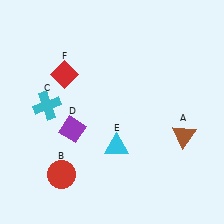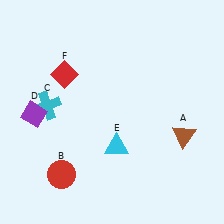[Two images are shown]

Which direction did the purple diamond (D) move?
The purple diamond (D) moved left.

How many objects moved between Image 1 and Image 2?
1 object moved between the two images.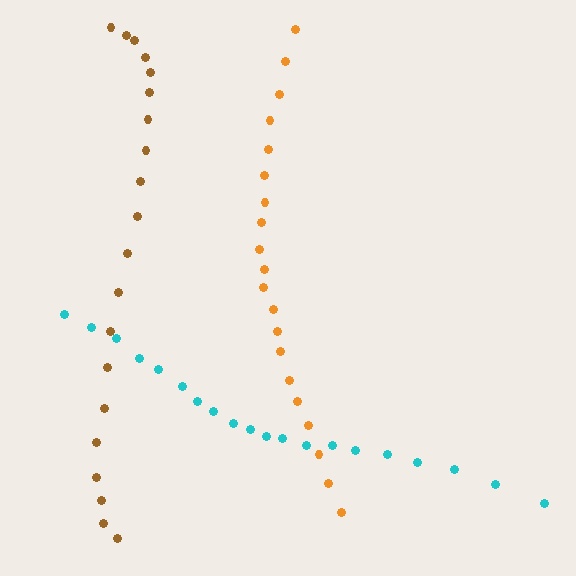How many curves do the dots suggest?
There are 3 distinct paths.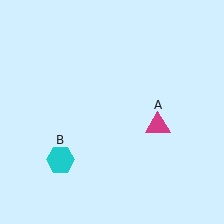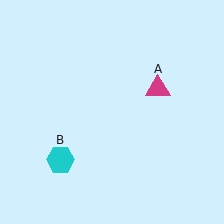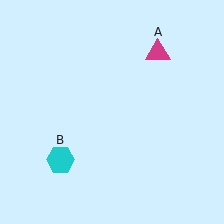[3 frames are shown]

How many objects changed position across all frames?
1 object changed position: magenta triangle (object A).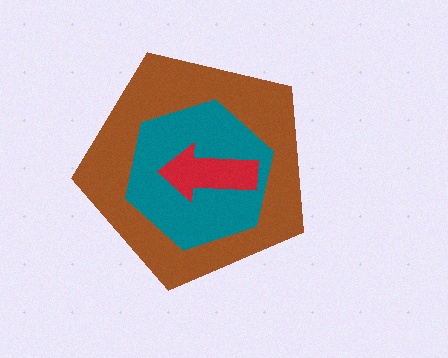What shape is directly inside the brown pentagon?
The teal hexagon.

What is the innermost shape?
The red arrow.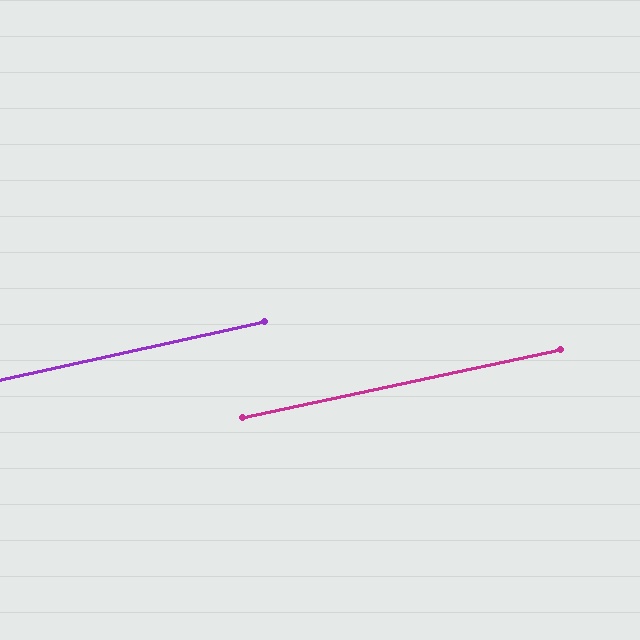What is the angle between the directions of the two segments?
Approximately 0 degrees.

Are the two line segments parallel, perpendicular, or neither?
Parallel — their directions differ by only 0.3°.